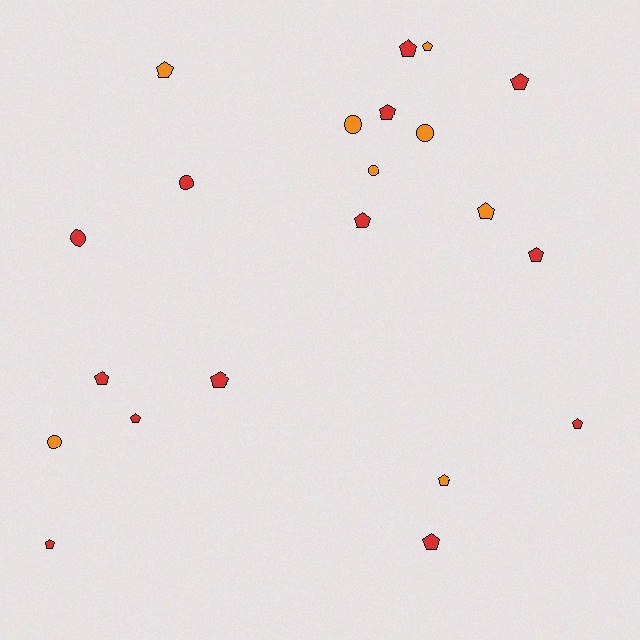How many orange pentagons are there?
There are 4 orange pentagons.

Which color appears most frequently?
Red, with 13 objects.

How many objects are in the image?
There are 21 objects.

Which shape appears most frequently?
Pentagon, with 15 objects.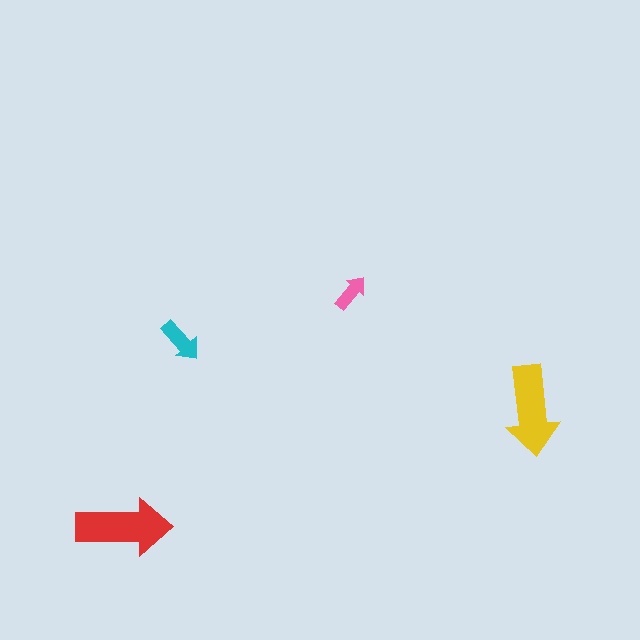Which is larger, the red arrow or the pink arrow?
The red one.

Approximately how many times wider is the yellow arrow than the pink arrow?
About 2.5 times wider.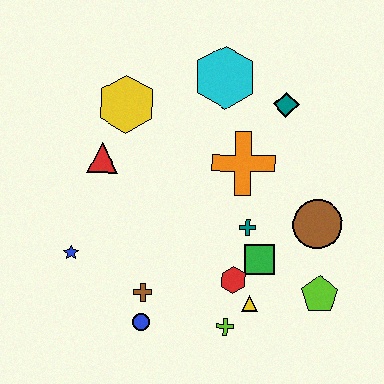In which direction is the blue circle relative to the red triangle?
The blue circle is below the red triangle.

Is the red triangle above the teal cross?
Yes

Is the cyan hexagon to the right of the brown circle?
No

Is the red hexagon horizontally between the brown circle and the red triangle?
Yes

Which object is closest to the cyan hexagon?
The teal diamond is closest to the cyan hexagon.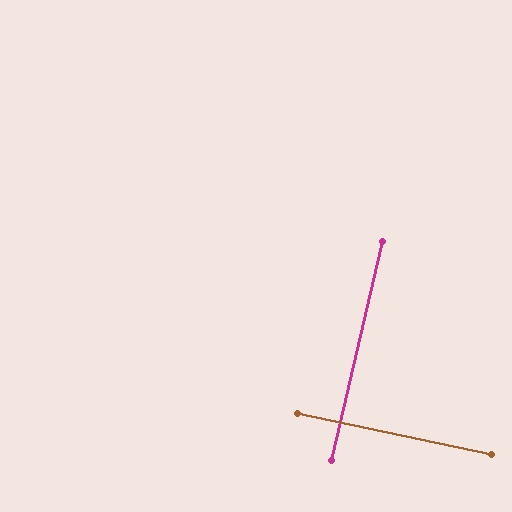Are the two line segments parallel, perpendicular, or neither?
Perpendicular — they meet at approximately 89°.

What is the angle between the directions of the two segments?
Approximately 89 degrees.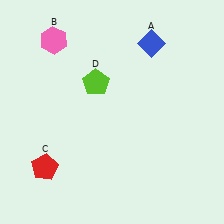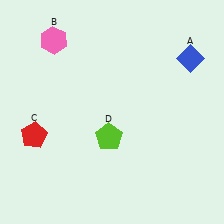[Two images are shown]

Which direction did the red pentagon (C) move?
The red pentagon (C) moved up.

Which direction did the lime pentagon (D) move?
The lime pentagon (D) moved down.